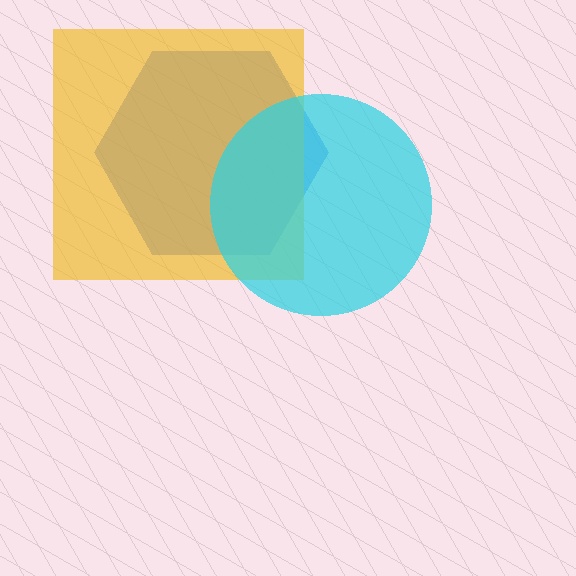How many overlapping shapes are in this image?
There are 3 overlapping shapes in the image.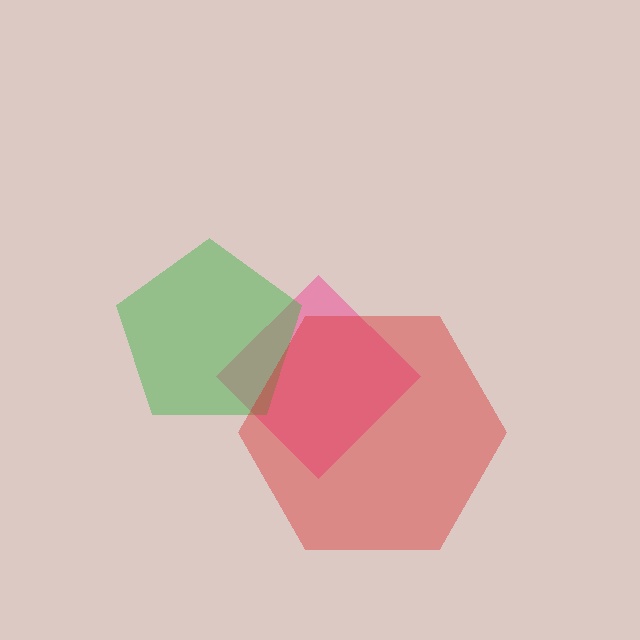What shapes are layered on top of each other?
The layered shapes are: a pink diamond, a green pentagon, a red hexagon.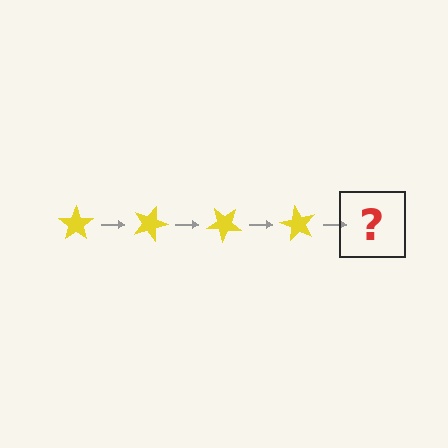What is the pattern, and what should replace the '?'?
The pattern is that the star rotates 20 degrees each step. The '?' should be a yellow star rotated 80 degrees.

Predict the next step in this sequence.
The next step is a yellow star rotated 80 degrees.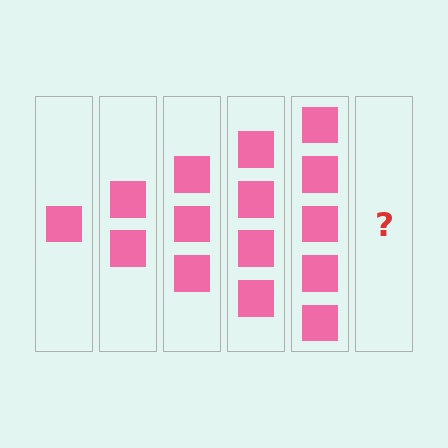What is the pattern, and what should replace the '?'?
The pattern is that each step adds one more square. The '?' should be 6 squares.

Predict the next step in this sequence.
The next step is 6 squares.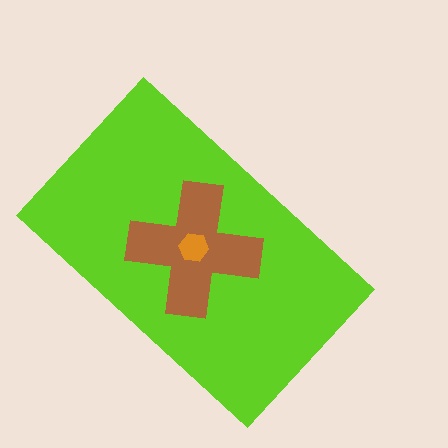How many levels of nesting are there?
3.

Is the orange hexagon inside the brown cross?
Yes.